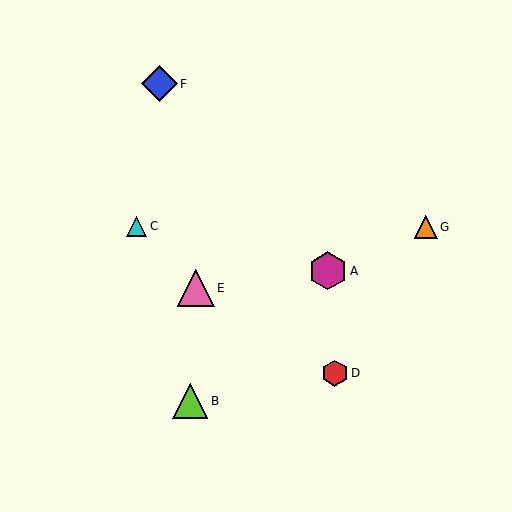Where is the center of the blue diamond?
The center of the blue diamond is at (159, 84).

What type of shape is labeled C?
Shape C is a cyan triangle.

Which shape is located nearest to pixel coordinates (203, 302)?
The pink triangle (labeled E) at (196, 288) is nearest to that location.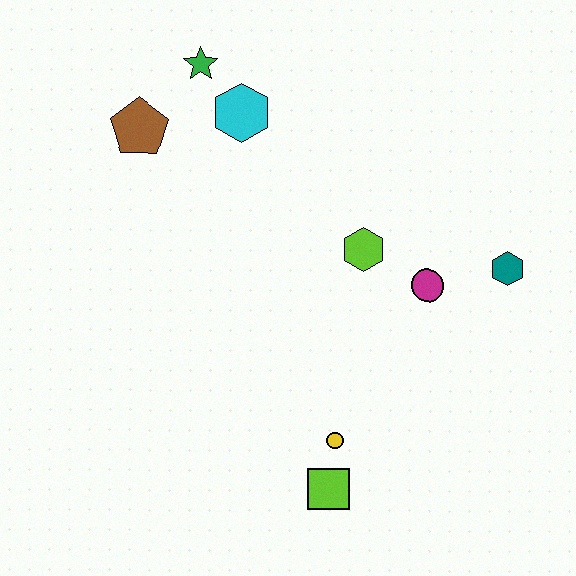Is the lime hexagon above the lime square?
Yes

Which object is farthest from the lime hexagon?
The brown pentagon is farthest from the lime hexagon.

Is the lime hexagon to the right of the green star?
Yes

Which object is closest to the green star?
The cyan hexagon is closest to the green star.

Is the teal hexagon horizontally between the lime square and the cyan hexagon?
No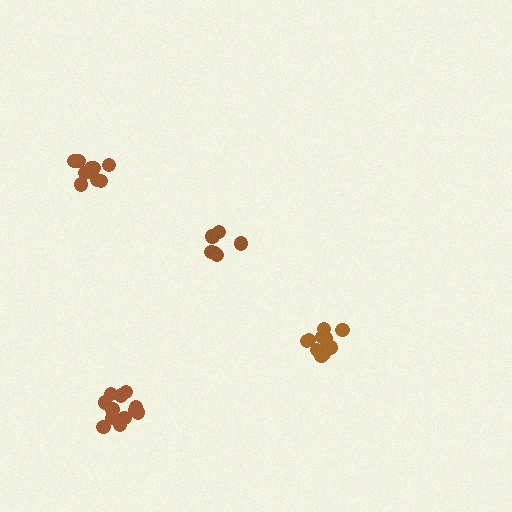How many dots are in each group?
Group 1: 6 dots, Group 2: 12 dots, Group 3: 12 dots, Group 4: 11 dots (41 total).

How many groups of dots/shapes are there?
There are 4 groups.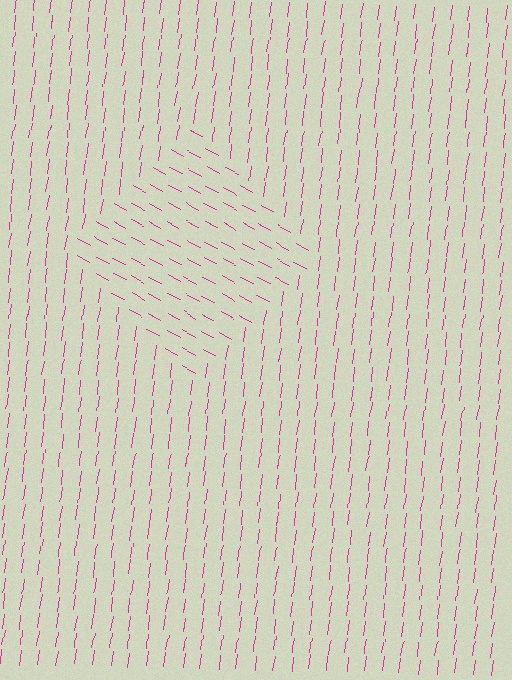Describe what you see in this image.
The image is filled with small magenta line segments. A diamond region in the image has lines oriented differently from the surrounding lines, creating a visible texture boundary.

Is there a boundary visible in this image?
Yes, there is a texture boundary formed by a change in line orientation.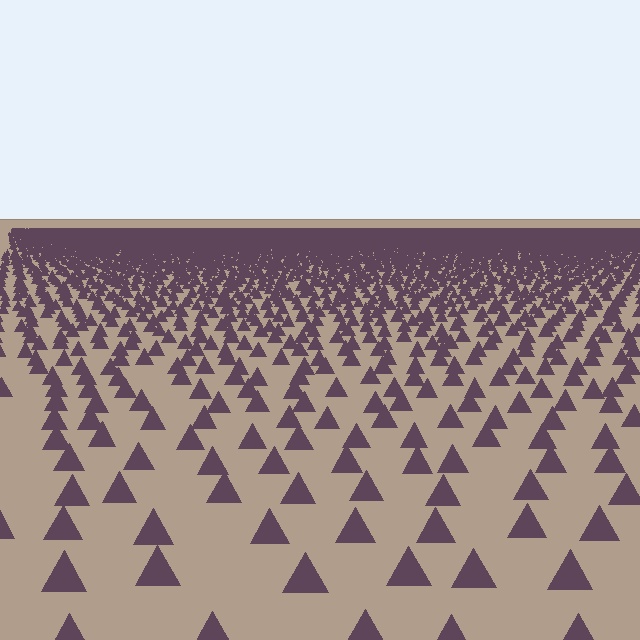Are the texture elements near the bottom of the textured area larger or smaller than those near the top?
Larger. Near the bottom, elements are closer to the viewer and appear at a bigger on-screen size.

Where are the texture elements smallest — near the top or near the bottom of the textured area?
Near the top.